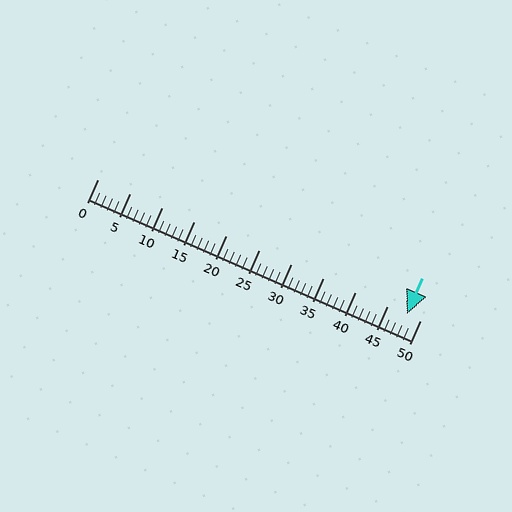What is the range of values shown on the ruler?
The ruler shows values from 0 to 50.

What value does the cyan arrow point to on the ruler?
The cyan arrow points to approximately 48.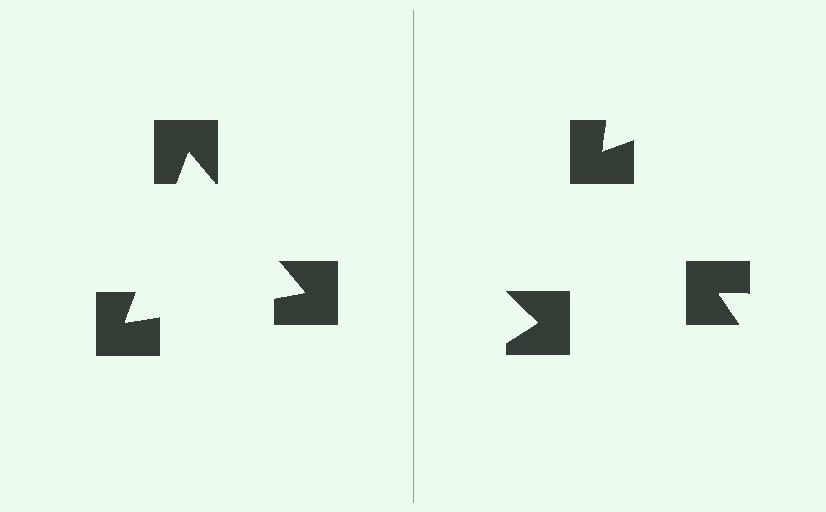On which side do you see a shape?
An illusory triangle appears on the left side. On the right side the wedge cuts are rotated, so no coherent shape forms.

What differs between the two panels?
The notched squares are positioned identically on both sides; only the wedge orientations differ. On the left they align to a triangle; on the right they are misaligned.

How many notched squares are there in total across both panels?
6 — 3 on each side.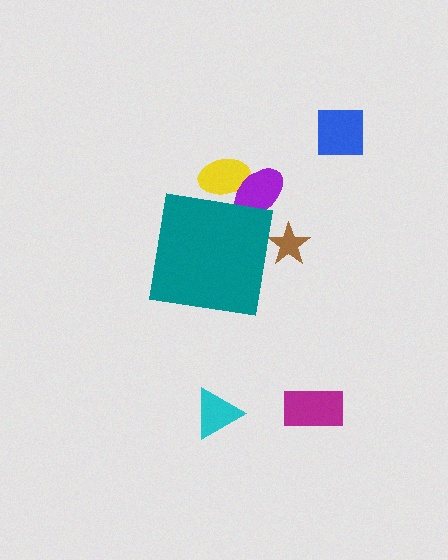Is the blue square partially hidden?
No, the blue square is fully visible.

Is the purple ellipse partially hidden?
Yes, the purple ellipse is partially hidden behind the teal square.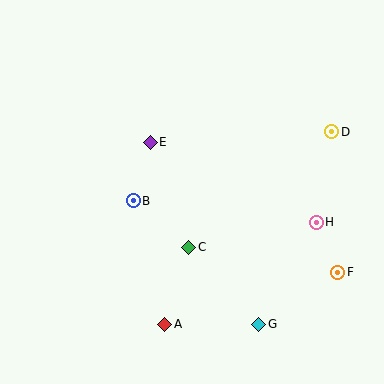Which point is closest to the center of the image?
Point C at (189, 247) is closest to the center.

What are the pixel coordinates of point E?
Point E is at (150, 142).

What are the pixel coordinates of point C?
Point C is at (189, 247).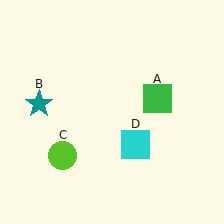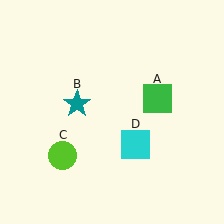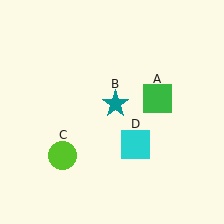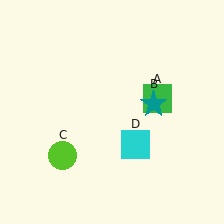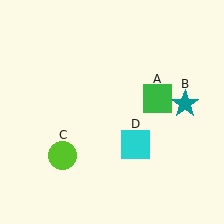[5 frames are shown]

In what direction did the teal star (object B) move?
The teal star (object B) moved right.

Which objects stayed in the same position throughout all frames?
Green square (object A) and lime circle (object C) and cyan square (object D) remained stationary.